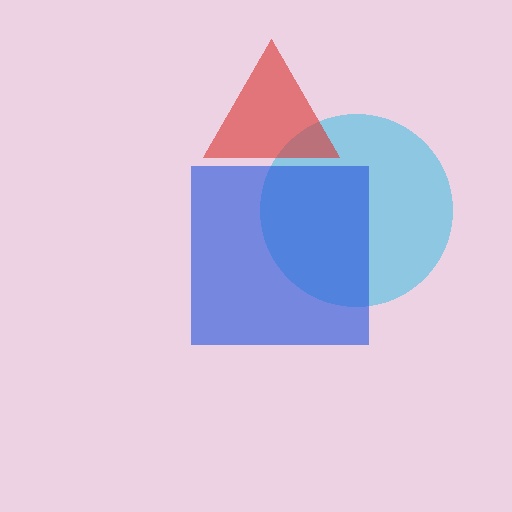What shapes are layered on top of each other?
The layered shapes are: a cyan circle, a red triangle, a blue square.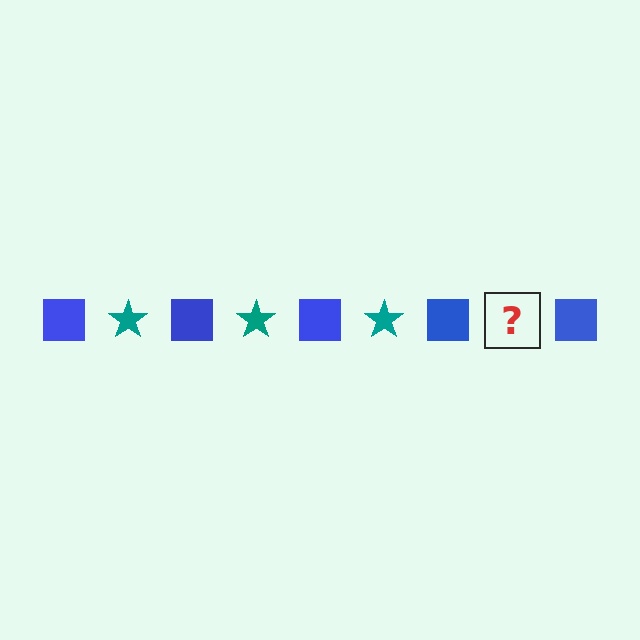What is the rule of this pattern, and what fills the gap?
The rule is that the pattern alternates between blue square and teal star. The gap should be filled with a teal star.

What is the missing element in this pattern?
The missing element is a teal star.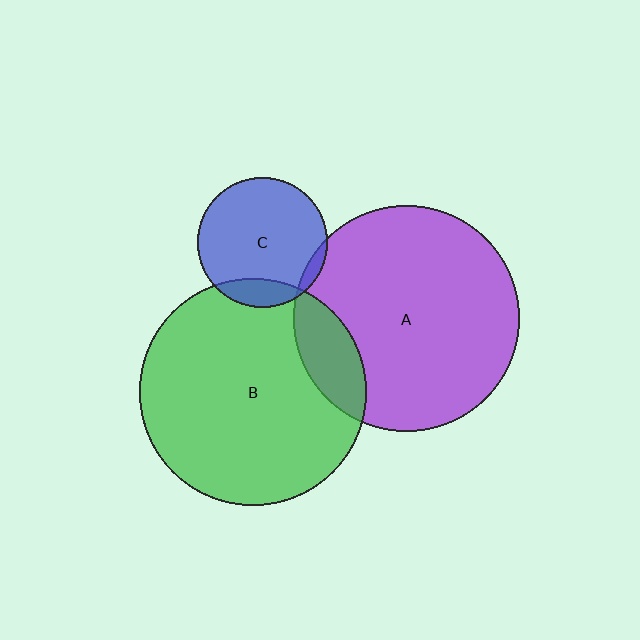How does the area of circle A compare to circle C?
Approximately 3.0 times.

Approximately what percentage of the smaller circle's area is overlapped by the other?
Approximately 15%.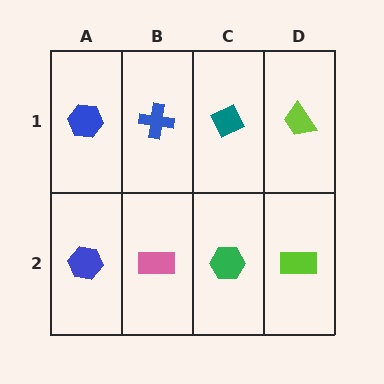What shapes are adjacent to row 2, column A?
A blue hexagon (row 1, column A), a pink rectangle (row 2, column B).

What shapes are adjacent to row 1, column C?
A green hexagon (row 2, column C), a blue cross (row 1, column B), a lime trapezoid (row 1, column D).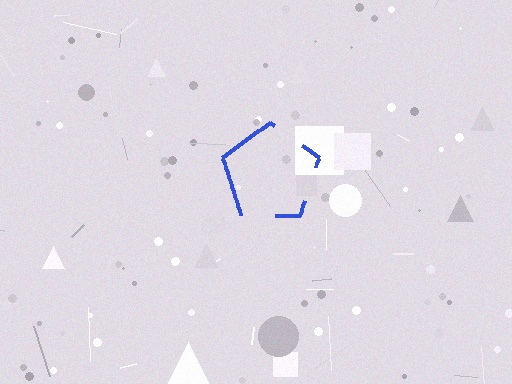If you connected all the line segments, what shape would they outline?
They would outline a pentagon.